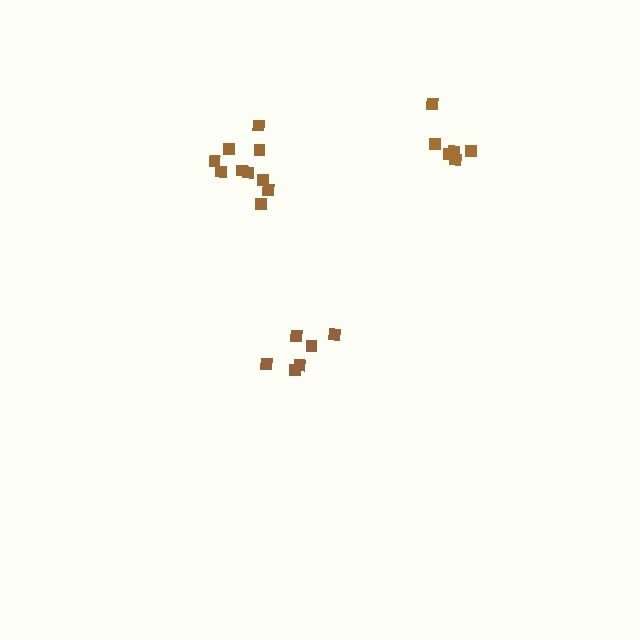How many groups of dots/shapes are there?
There are 3 groups.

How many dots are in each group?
Group 1: 6 dots, Group 2: 6 dots, Group 3: 10 dots (22 total).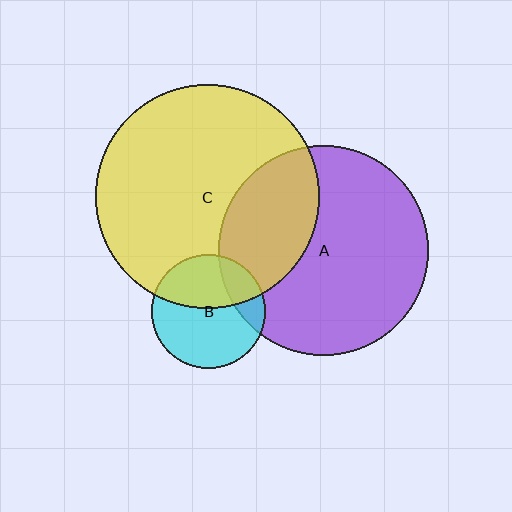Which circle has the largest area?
Circle C (yellow).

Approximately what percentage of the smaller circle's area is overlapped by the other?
Approximately 40%.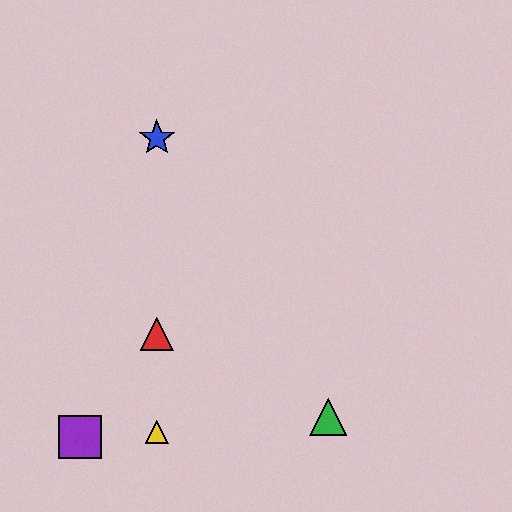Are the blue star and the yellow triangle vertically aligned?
Yes, both are at x≈157.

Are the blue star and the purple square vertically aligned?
No, the blue star is at x≈157 and the purple square is at x≈80.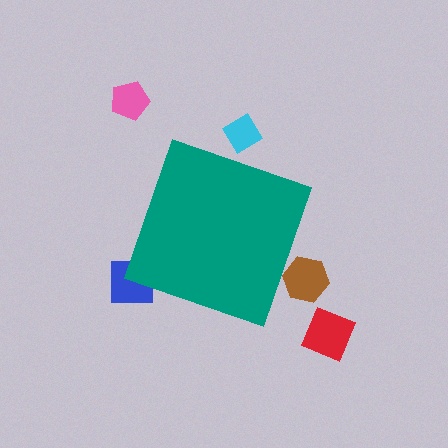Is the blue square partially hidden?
Yes, the blue square is partially hidden behind the teal diamond.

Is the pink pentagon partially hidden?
No, the pink pentagon is fully visible.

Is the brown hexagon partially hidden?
Yes, the brown hexagon is partially hidden behind the teal diamond.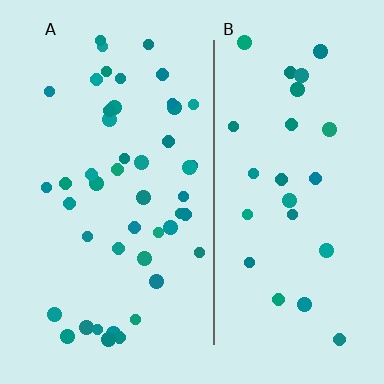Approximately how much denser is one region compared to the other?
Approximately 1.8× — region A over region B.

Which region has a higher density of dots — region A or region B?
A (the left).